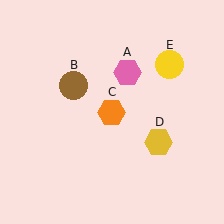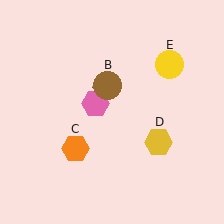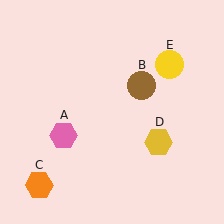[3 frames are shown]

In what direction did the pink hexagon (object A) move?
The pink hexagon (object A) moved down and to the left.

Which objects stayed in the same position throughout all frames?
Yellow hexagon (object D) and yellow circle (object E) remained stationary.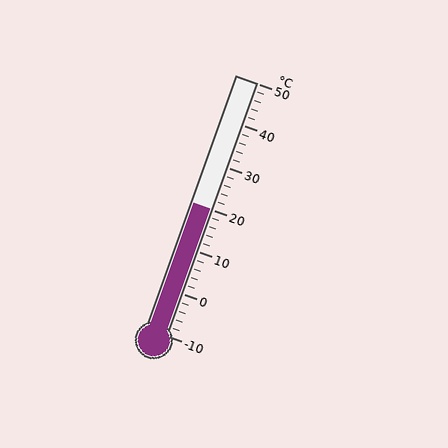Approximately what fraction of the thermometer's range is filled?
The thermometer is filled to approximately 50% of its range.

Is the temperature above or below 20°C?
The temperature is at 20°C.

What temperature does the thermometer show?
The thermometer shows approximately 20°C.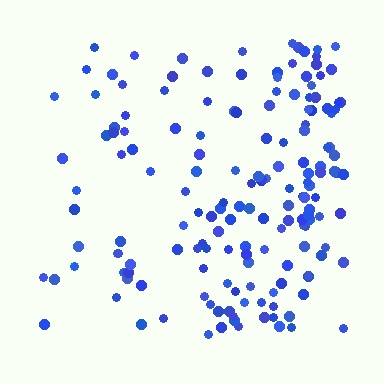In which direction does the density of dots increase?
From left to right, with the right side densest.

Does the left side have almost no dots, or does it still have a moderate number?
Still a moderate number, just noticeably fewer than the right.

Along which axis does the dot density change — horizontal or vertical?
Horizontal.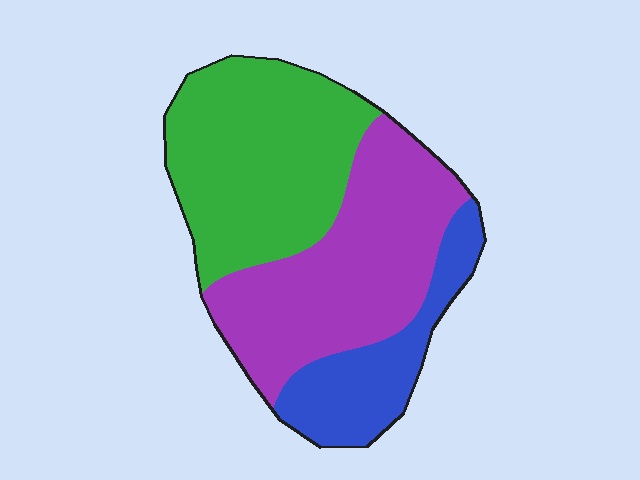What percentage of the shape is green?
Green covers about 40% of the shape.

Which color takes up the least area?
Blue, at roughly 20%.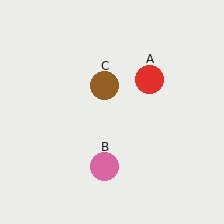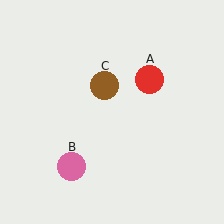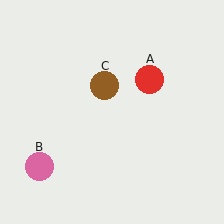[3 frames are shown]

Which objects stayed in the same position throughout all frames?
Red circle (object A) and brown circle (object C) remained stationary.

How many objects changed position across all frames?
1 object changed position: pink circle (object B).